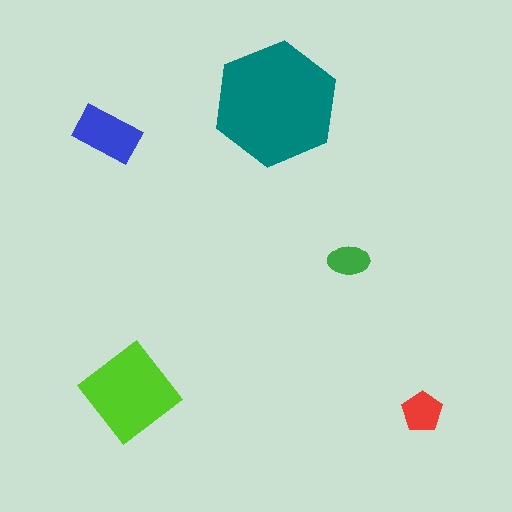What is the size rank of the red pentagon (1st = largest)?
4th.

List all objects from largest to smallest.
The teal hexagon, the lime diamond, the blue rectangle, the red pentagon, the green ellipse.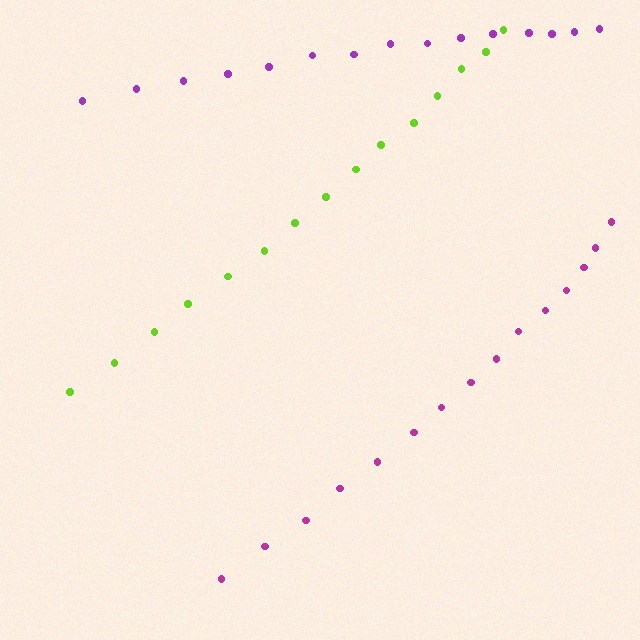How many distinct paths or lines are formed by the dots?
There are 3 distinct paths.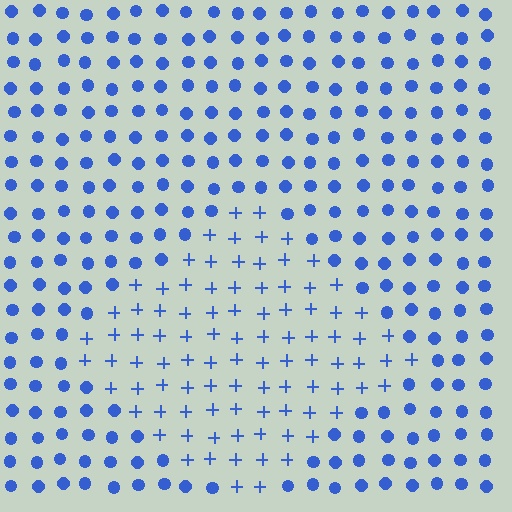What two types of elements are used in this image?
The image uses plus signs inside the diamond region and circles outside it.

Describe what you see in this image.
The image is filled with small blue elements arranged in a uniform grid. A diamond-shaped region contains plus signs, while the surrounding area contains circles. The boundary is defined purely by the change in element shape.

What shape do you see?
I see a diamond.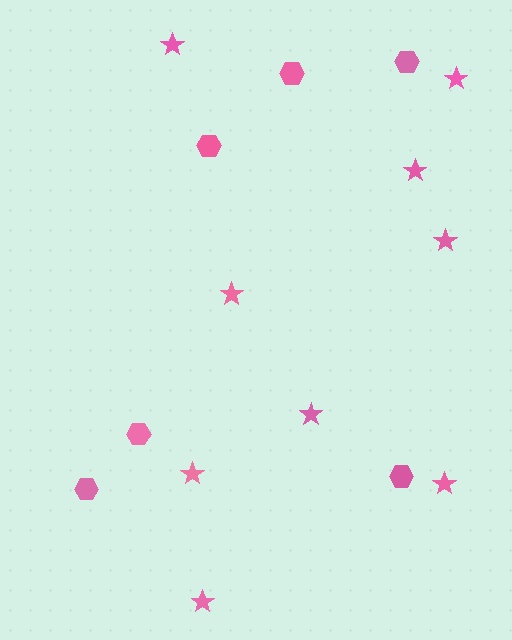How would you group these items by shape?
There are 2 groups: one group of stars (9) and one group of hexagons (6).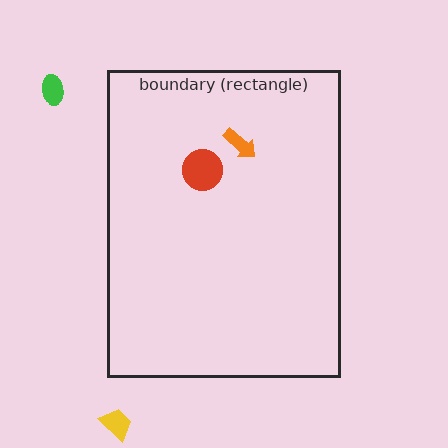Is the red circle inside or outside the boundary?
Inside.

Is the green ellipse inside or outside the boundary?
Outside.